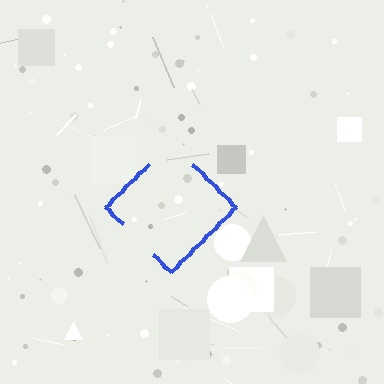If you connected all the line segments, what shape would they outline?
They would outline a diamond.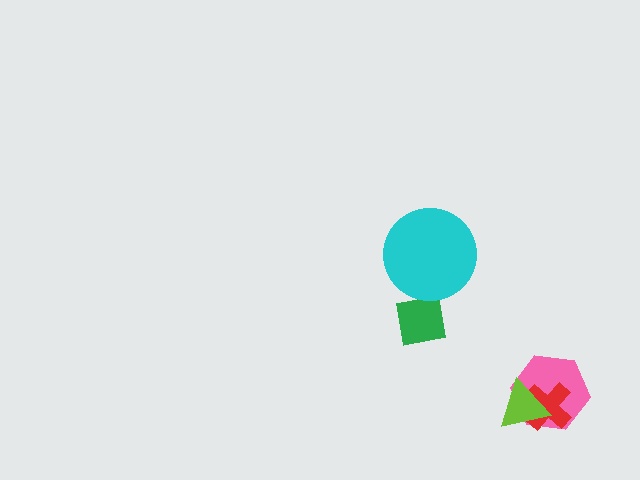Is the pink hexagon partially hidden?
Yes, it is partially covered by another shape.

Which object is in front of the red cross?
The lime triangle is in front of the red cross.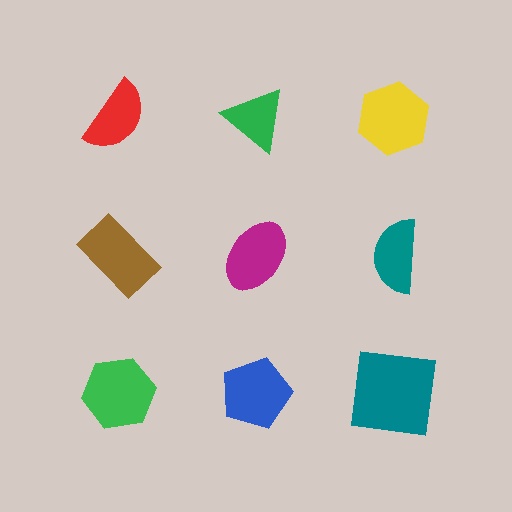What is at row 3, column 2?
A blue pentagon.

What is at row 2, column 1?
A brown rectangle.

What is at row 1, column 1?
A red semicircle.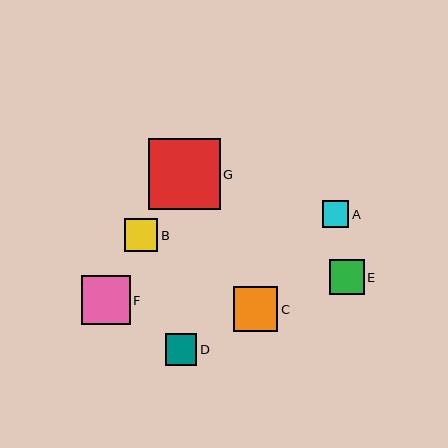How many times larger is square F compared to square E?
Square F is approximately 1.4 times the size of square E.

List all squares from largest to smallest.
From largest to smallest: G, F, C, E, B, D, A.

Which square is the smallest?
Square A is the smallest with a size of approximately 26 pixels.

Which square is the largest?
Square G is the largest with a size of approximately 72 pixels.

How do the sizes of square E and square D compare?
Square E and square D are approximately the same size.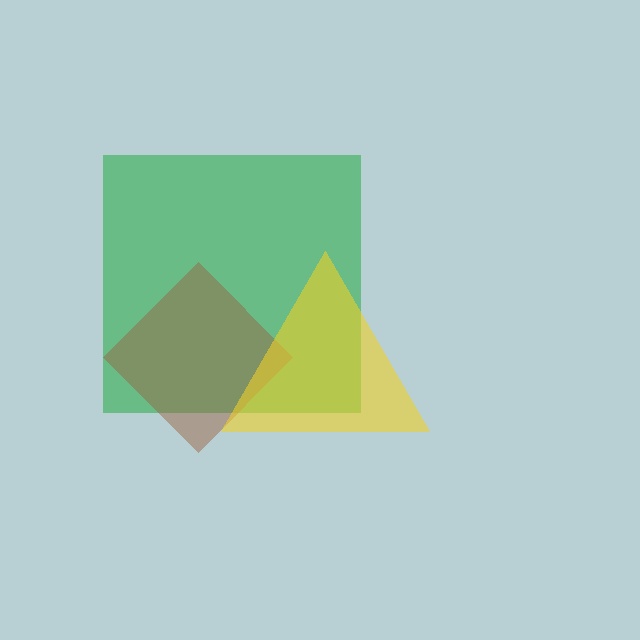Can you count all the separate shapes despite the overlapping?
Yes, there are 3 separate shapes.